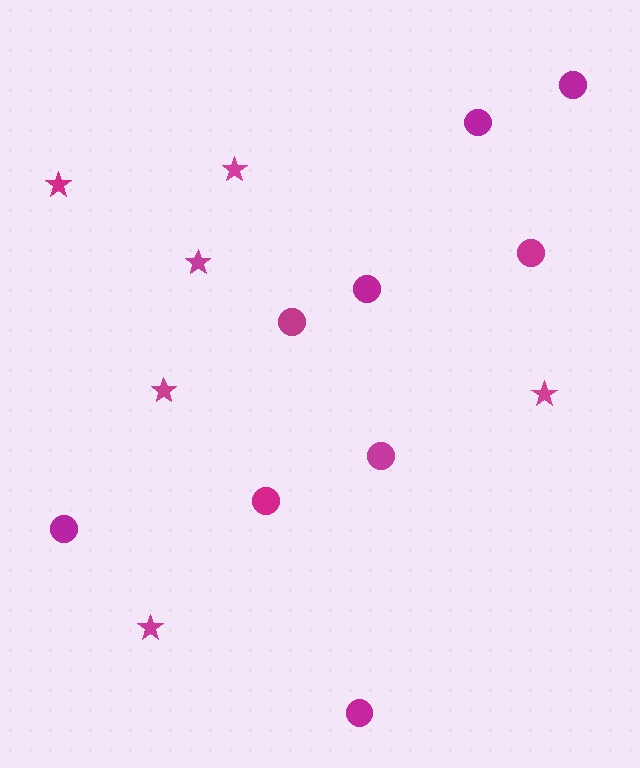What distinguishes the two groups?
There are 2 groups: one group of circles (9) and one group of stars (6).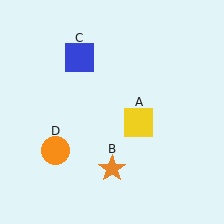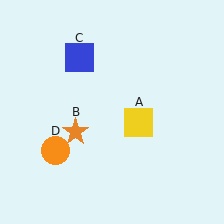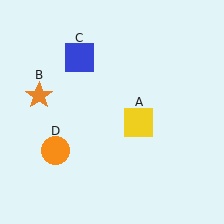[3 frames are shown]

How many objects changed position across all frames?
1 object changed position: orange star (object B).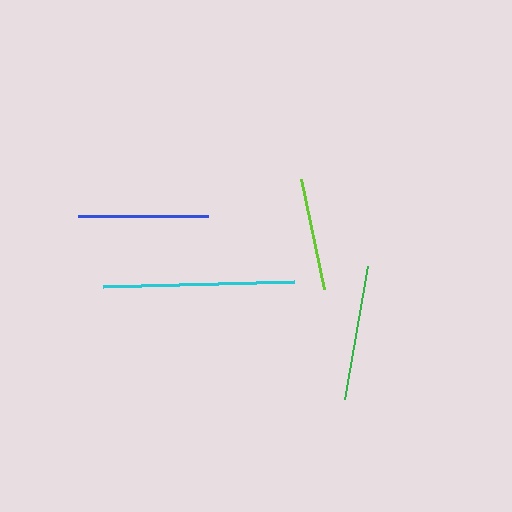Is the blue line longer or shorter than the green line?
The green line is longer than the blue line.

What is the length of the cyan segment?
The cyan segment is approximately 191 pixels long.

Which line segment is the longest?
The cyan line is the longest at approximately 191 pixels.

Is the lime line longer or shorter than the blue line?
The blue line is longer than the lime line.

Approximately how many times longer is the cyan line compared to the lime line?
The cyan line is approximately 1.7 times the length of the lime line.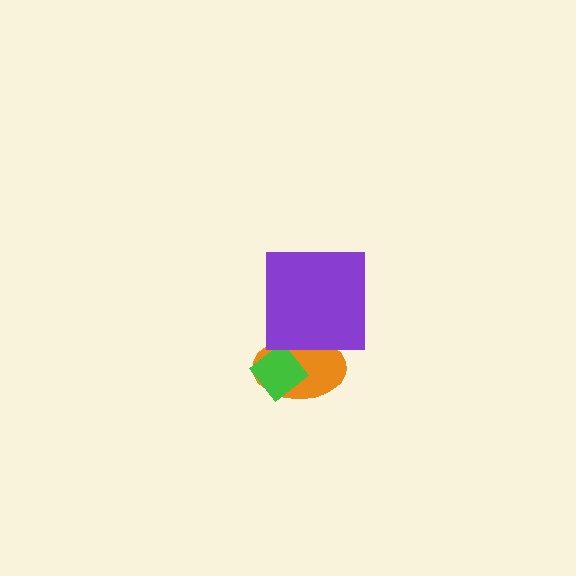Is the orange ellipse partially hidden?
Yes, it is partially covered by another shape.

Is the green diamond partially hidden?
No, no other shape covers it.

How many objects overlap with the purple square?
1 object overlaps with the purple square.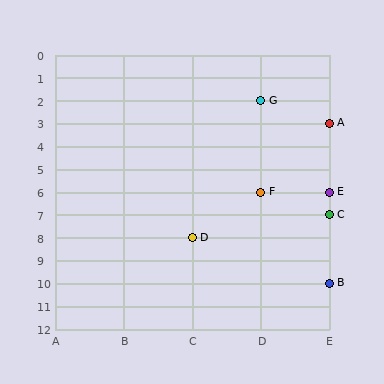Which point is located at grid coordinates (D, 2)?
Point G is at (D, 2).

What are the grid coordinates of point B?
Point B is at grid coordinates (E, 10).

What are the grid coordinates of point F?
Point F is at grid coordinates (D, 6).